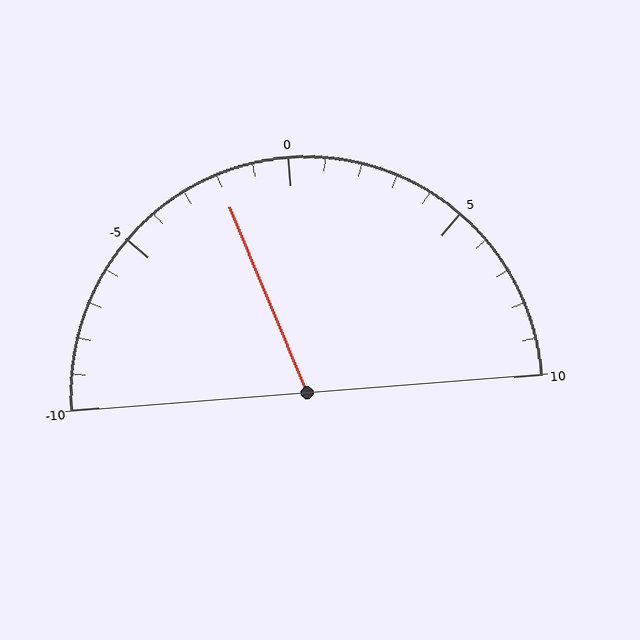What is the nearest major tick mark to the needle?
The nearest major tick mark is 0.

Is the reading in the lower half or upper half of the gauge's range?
The reading is in the lower half of the range (-10 to 10).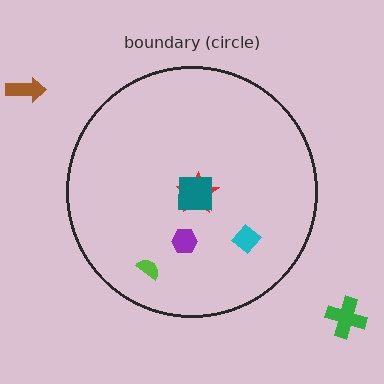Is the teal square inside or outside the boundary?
Inside.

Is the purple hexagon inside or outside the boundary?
Inside.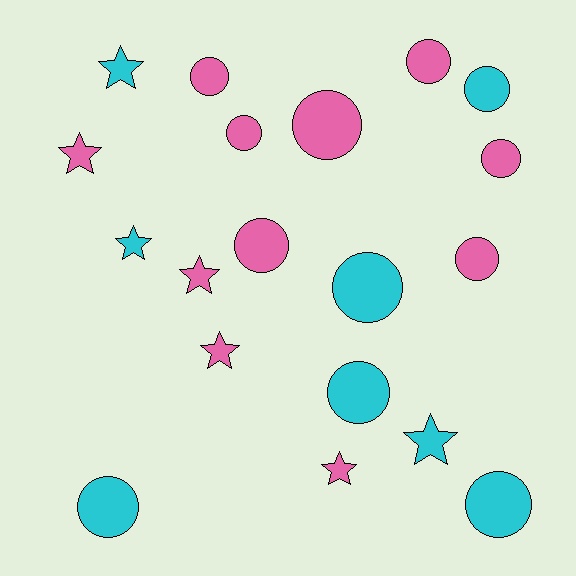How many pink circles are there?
There are 7 pink circles.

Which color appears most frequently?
Pink, with 11 objects.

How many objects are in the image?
There are 19 objects.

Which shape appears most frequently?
Circle, with 12 objects.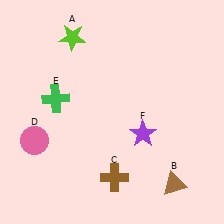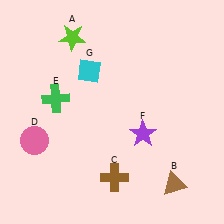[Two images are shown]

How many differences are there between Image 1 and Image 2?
There is 1 difference between the two images.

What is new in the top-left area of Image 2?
A cyan diamond (G) was added in the top-left area of Image 2.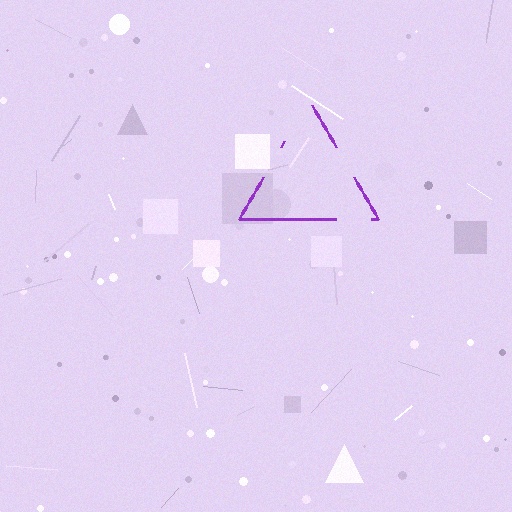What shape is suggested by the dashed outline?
The dashed outline suggests a triangle.